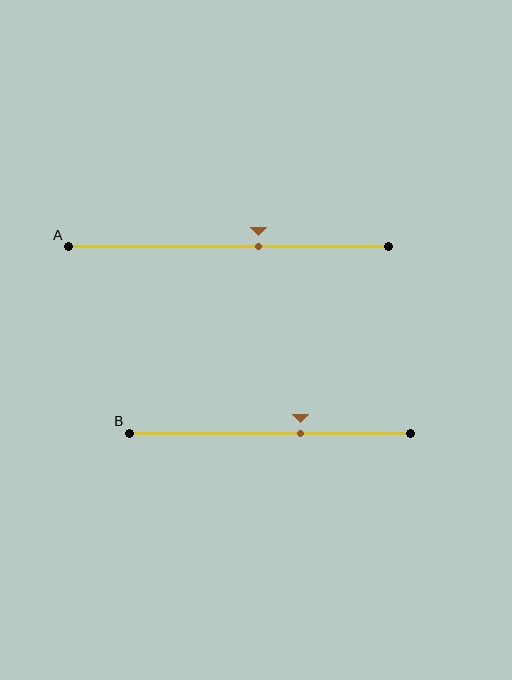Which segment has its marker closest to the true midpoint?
Segment A has its marker closest to the true midpoint.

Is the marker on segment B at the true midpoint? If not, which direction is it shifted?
No, the marker on segment B is shifted to the right by about 11% of the segment length.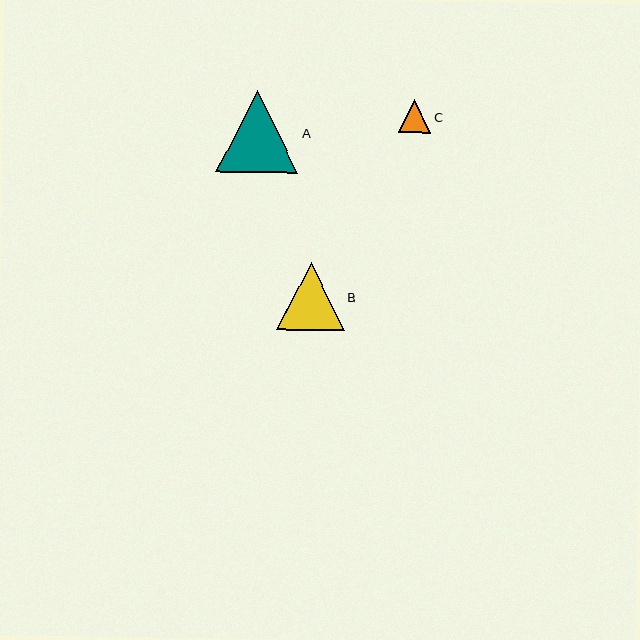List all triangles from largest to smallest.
From largest to smallest: A, B, C.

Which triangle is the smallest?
Triangle C is the smallest with a size of approximately 33 pixels.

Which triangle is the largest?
Triangle A is the largest with a size of approximately 82 pixels.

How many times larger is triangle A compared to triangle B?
Triangle A is approximately 1.2 times the size of triangle B.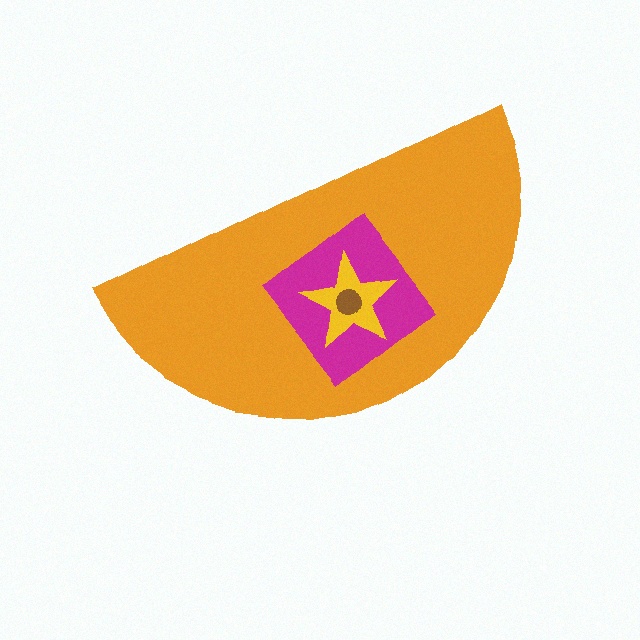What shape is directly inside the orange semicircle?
The magenta diamond.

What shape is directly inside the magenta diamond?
The yellow star.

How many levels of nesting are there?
4.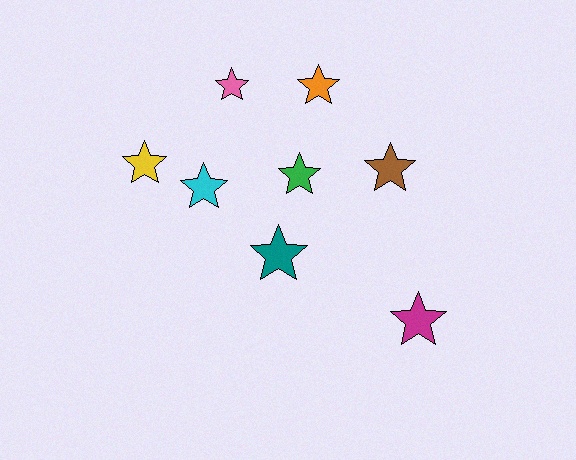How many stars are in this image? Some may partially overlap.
There are 8 stars.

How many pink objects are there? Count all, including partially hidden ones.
There is 1 pink object.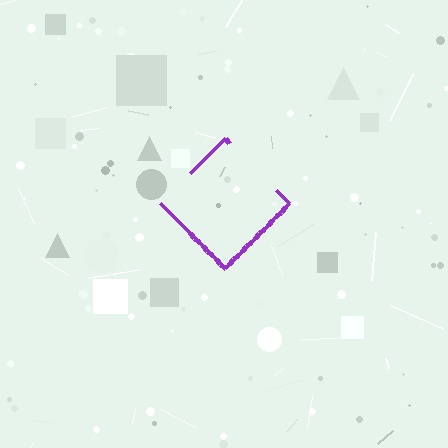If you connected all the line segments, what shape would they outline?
They would outline a diamond.